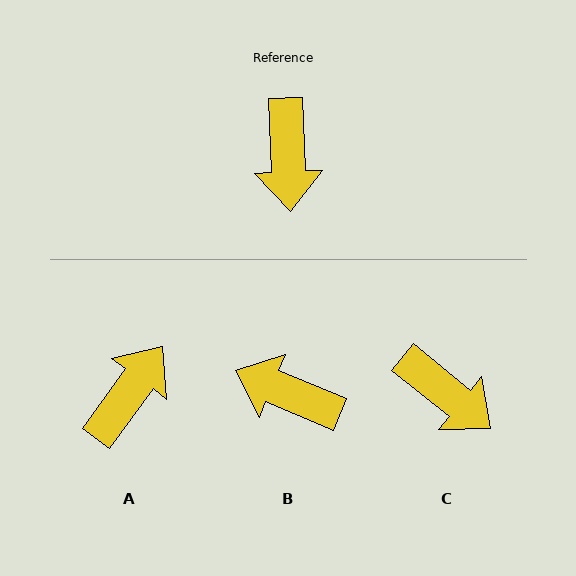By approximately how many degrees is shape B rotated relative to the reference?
Approximately 115 degrees clockwise.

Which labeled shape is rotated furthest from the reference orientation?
A, about 141 degrees away.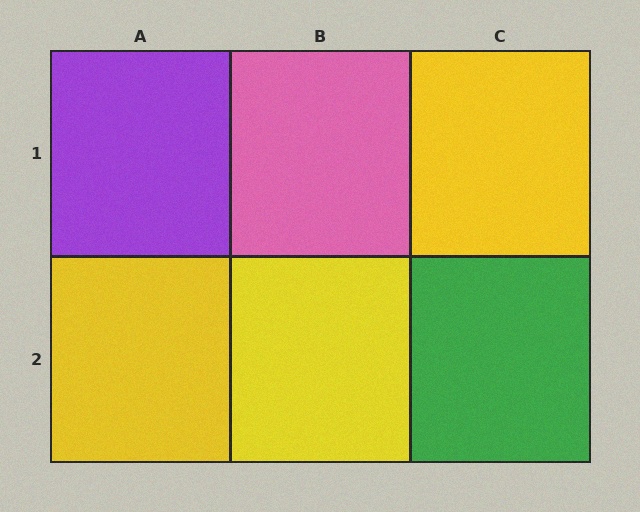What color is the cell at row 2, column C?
Green.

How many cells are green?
1 cell is green.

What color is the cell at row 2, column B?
Yellow.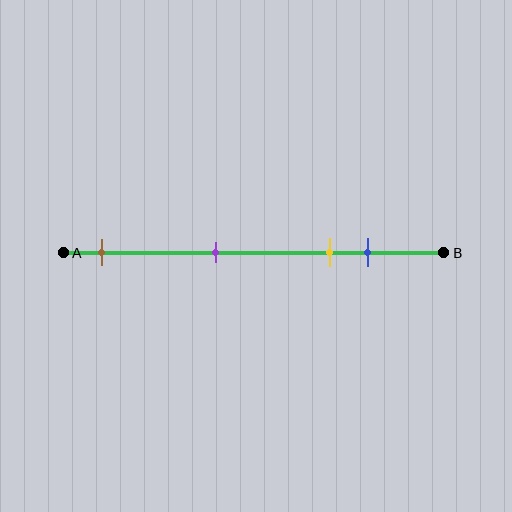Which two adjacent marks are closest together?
The yellow and blue marks are the closest adjacent pair.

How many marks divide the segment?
There are 4 marks dividing the segment.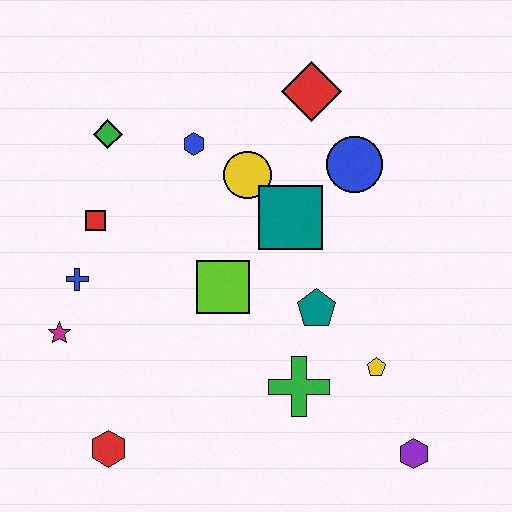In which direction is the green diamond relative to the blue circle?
The green diamond is to the left of the blue circle.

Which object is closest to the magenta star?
The blue cross is closest to the magenta star.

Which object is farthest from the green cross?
The green diamond is farthest from the green cross.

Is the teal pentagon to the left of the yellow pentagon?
Yes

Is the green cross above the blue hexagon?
No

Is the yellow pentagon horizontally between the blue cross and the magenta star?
No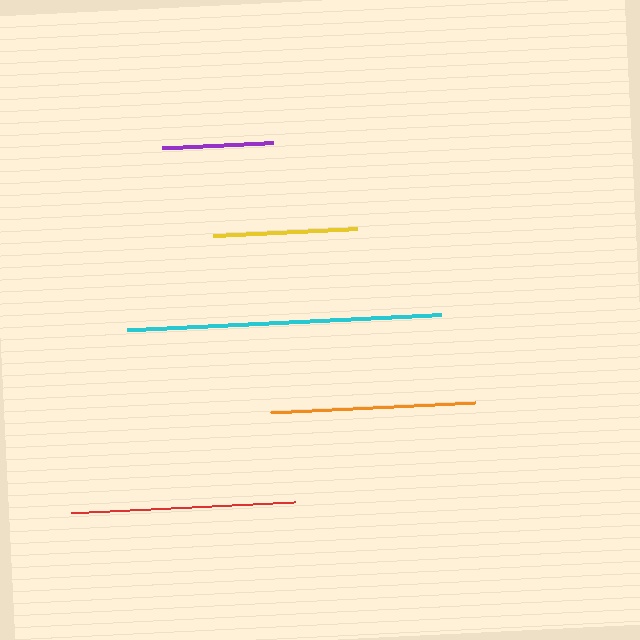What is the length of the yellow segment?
The yellow segment is approximately 143 pixels long.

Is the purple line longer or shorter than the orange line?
The orange line is longer than the purple line.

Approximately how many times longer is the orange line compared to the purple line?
The orange line is approximately 1.9 times the length of the purple line.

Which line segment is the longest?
The cyan line is the longest at approximately 315 pixels.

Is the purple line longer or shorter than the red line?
The red line is longer than the purple line.